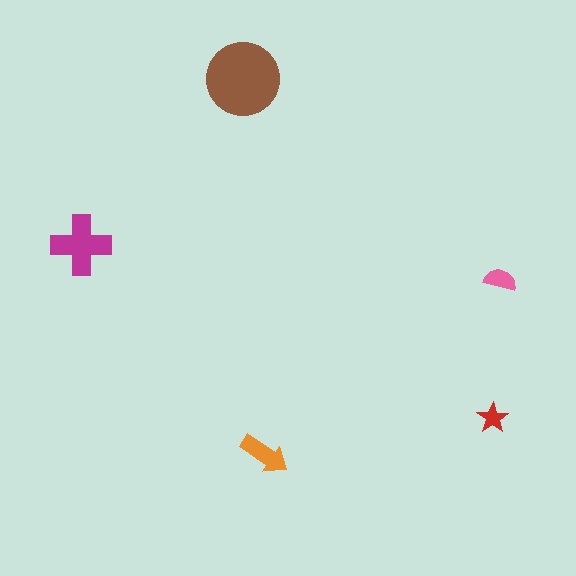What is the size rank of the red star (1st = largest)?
5th.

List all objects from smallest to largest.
The red star, the pink semicircle, the orange arrow, the magenta cross, the brown circle.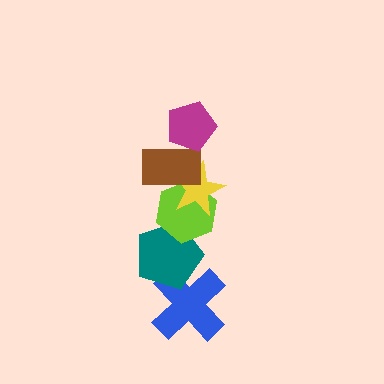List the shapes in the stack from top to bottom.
From top to bottom: the magenta pentagon, the brown rectangle, the yellow star, the lime hexagon, the teal pentagon, the blue cross.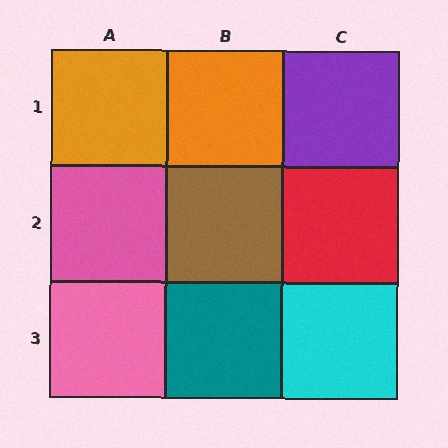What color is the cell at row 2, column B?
Brown.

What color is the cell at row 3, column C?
Cyan.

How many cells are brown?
1 cell is brown.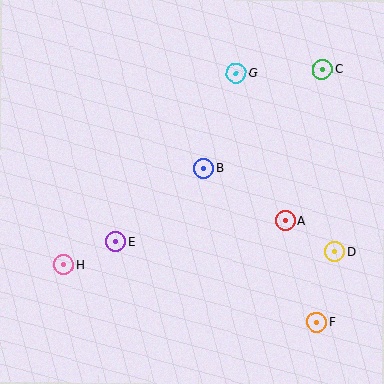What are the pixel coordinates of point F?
Point F is at (317, 322).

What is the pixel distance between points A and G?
The distance between A and G is 156 pixels.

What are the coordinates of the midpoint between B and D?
The midpoint between B and D is at (269, 210).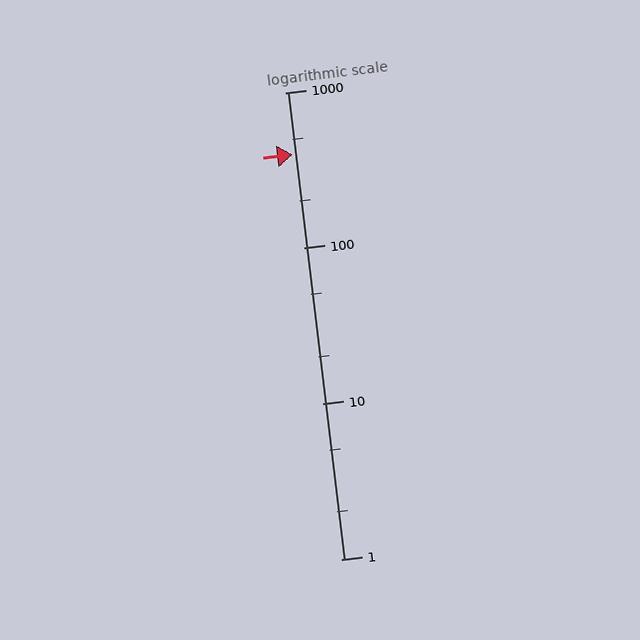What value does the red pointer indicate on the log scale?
The pointer indicates approximately 400.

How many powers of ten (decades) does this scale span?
The scale spans 3 decades, from 1 to 1000.